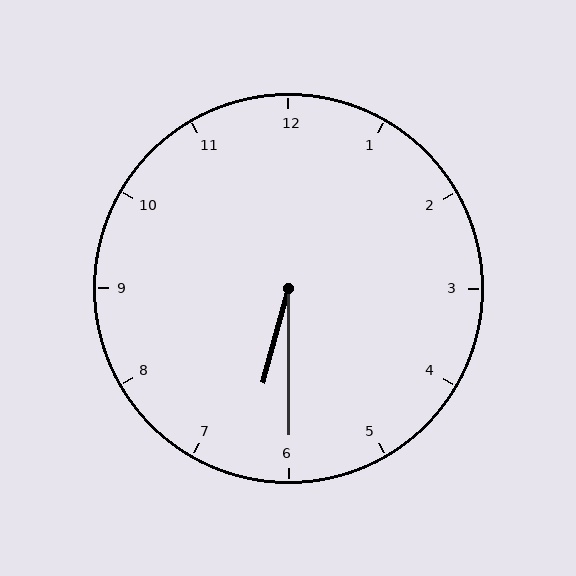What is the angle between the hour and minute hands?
Approximately 15 degrees.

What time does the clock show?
6:30.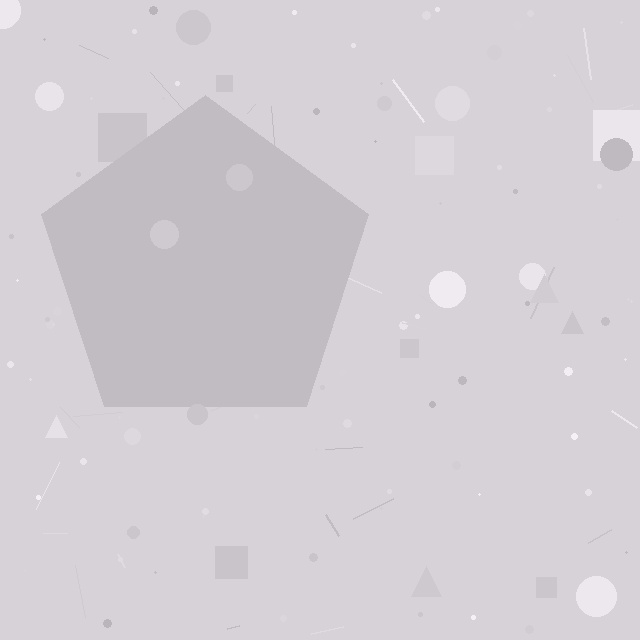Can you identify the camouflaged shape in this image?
The camouflaged shape is a pentagon.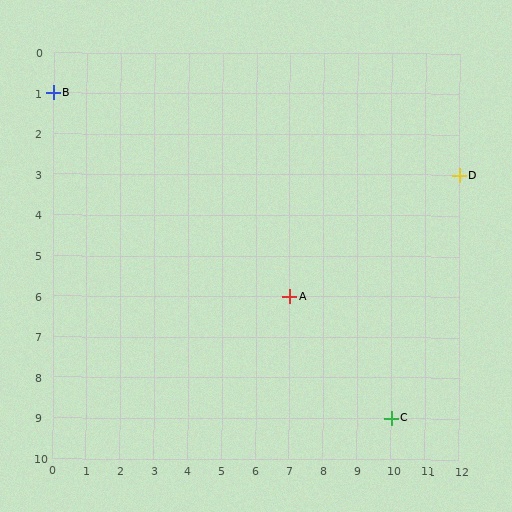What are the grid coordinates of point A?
Point A is at grid coordinates (7, 6).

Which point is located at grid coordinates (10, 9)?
Point C is at (10, 9).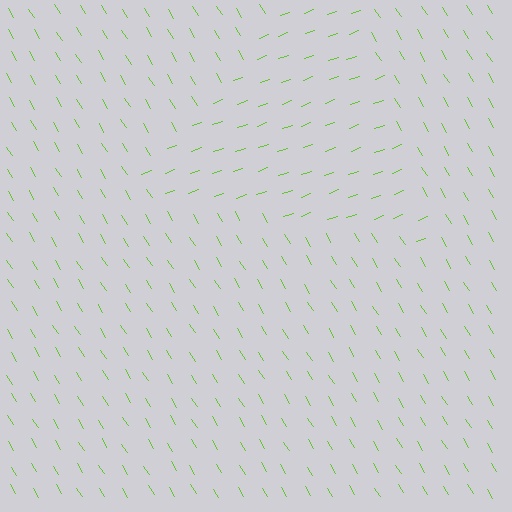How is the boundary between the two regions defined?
The boundary is defined purely by a change in line orientation (approximately 79 degrees difference). All lines are the same color and thickness.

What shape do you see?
I see a triangle.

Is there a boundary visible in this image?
Yes, there is a texture boundary formed by a change in line orientation.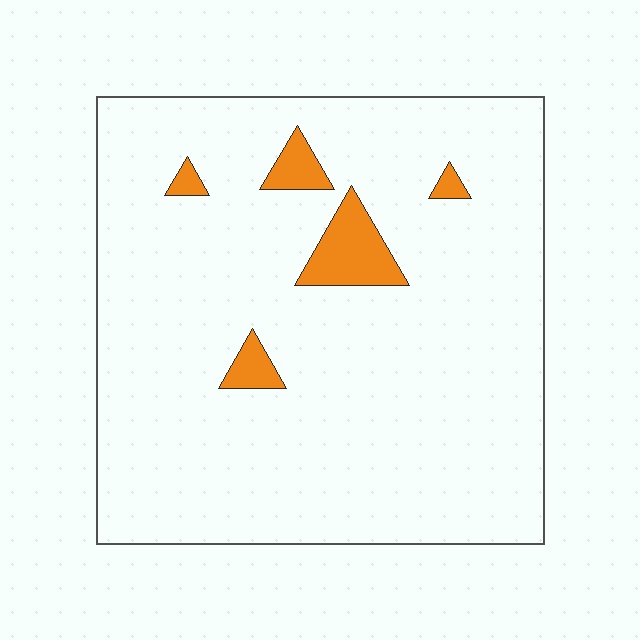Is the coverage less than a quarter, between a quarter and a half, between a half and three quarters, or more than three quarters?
Less than a quarter.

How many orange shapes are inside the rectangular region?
5.